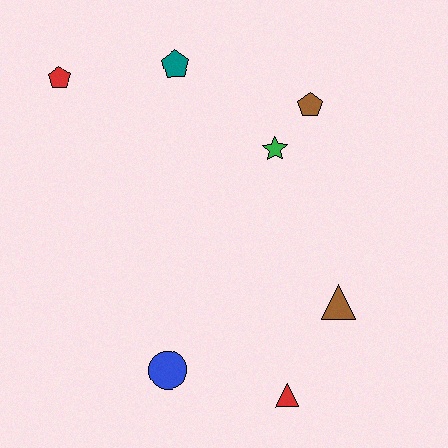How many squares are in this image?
There are no squares.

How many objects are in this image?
There are 7 objects.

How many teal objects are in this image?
There is 1 teal object.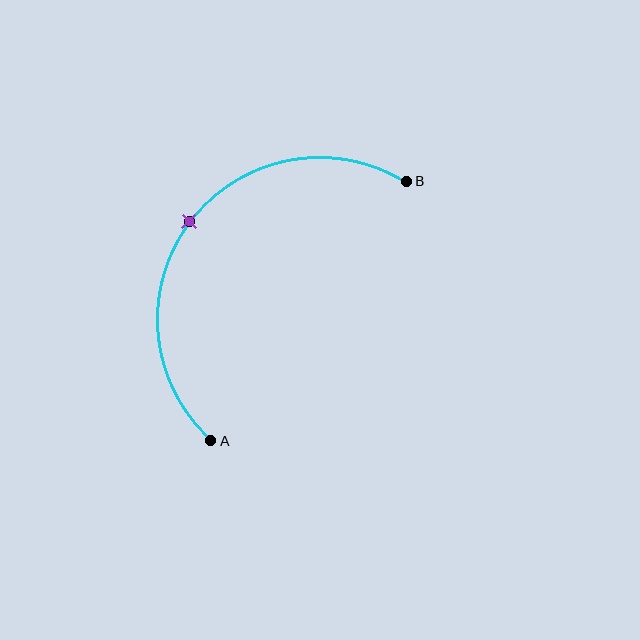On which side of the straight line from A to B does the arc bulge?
The arc bulges above and to the left of the straight line connecting A and B.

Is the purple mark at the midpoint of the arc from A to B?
Yes. The purple mark lies on the arc at equal arc-length from both A and B — it is the arc midpoint.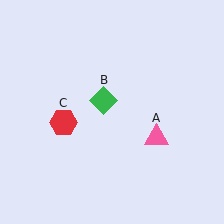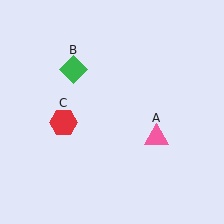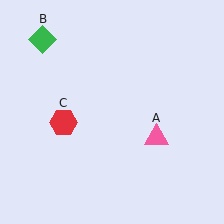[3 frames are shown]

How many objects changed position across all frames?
1 object changed position: green diamond (object B).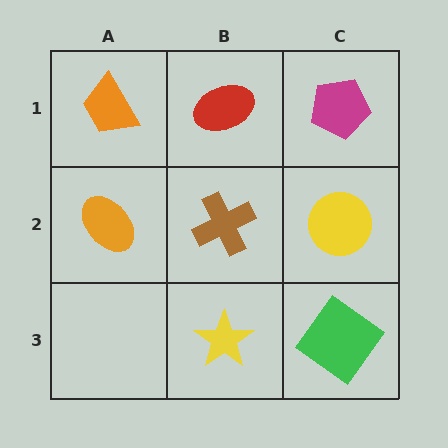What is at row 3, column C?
A green diamond.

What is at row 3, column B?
A yellow star.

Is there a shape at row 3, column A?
No, that cell is empty.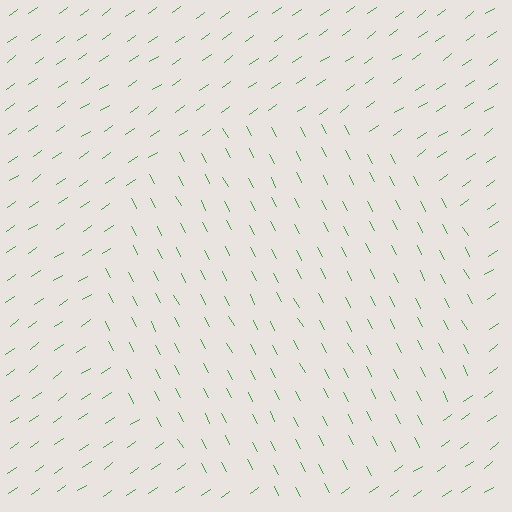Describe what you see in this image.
The image is filled with small green line segments. A circle region in the image has lines oriented differently from the surrounding lines, creating a visible texture boundary.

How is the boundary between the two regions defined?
The boundary is defined purely by a change in line orientation (approximately 83 degrees difference). All lines are the same color and thickness.